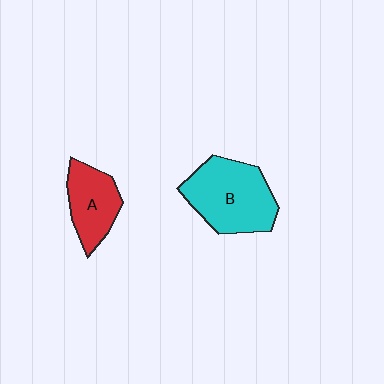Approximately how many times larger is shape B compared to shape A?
Approximately 1.6 times.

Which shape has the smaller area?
Shape A (red).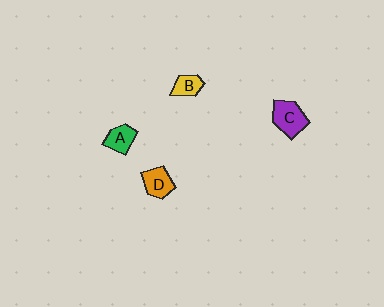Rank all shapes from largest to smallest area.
From largest to smallest: C (purple), D (orange), A (green), B (yellow).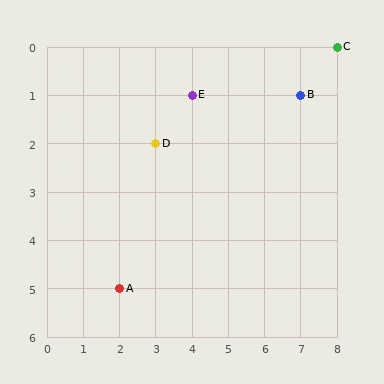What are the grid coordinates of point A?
Point A is at grid coordinates (2, 5).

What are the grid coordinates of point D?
Point D is at grid coordinates (3, 2).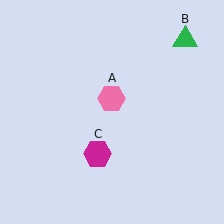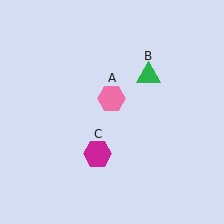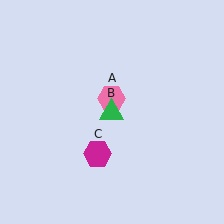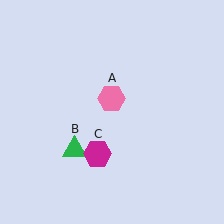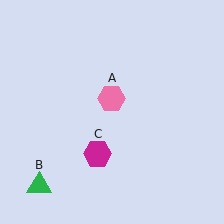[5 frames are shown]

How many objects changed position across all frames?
1 object changed position: green triangle (object B).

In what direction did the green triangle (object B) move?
The green triangle (object B) moved down and to the left.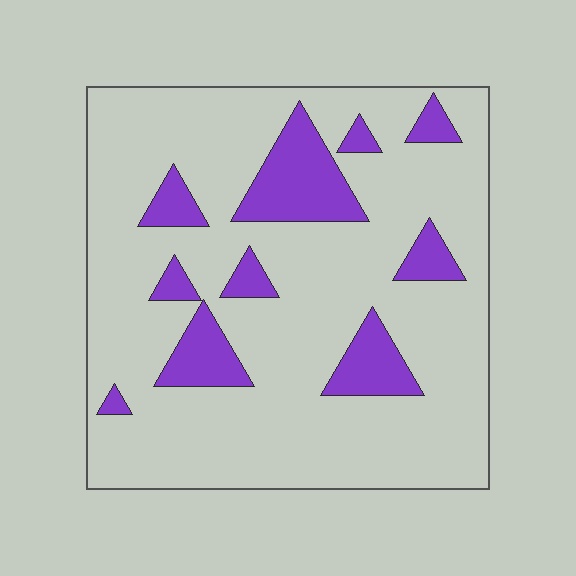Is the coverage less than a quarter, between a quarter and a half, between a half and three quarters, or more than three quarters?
Less than a quarter.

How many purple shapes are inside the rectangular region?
10.